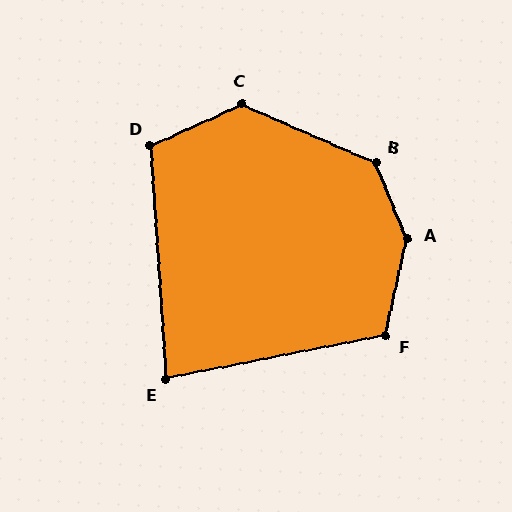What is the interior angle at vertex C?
Approximately 132 degrees (obtuse).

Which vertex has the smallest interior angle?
E, at approximately 83 degrees.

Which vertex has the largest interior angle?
A, at approximately 145 degrees.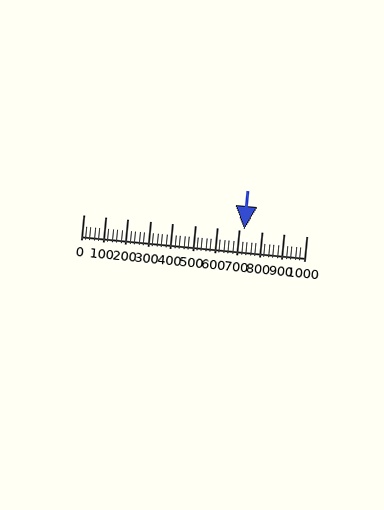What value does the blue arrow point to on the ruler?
The blue arrow points to approximately 720.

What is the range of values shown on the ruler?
The ruler shows values from 0 to 1000.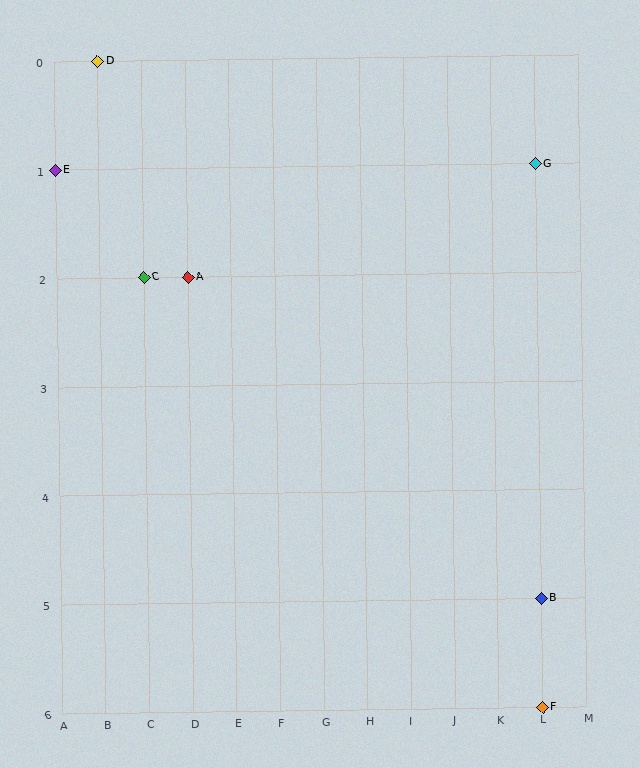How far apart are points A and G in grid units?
Points A and G are 8 columns and 1 row apart (about 8.1 grid units diagonally).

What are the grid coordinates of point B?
Point B is at grid coordinates (L, 5).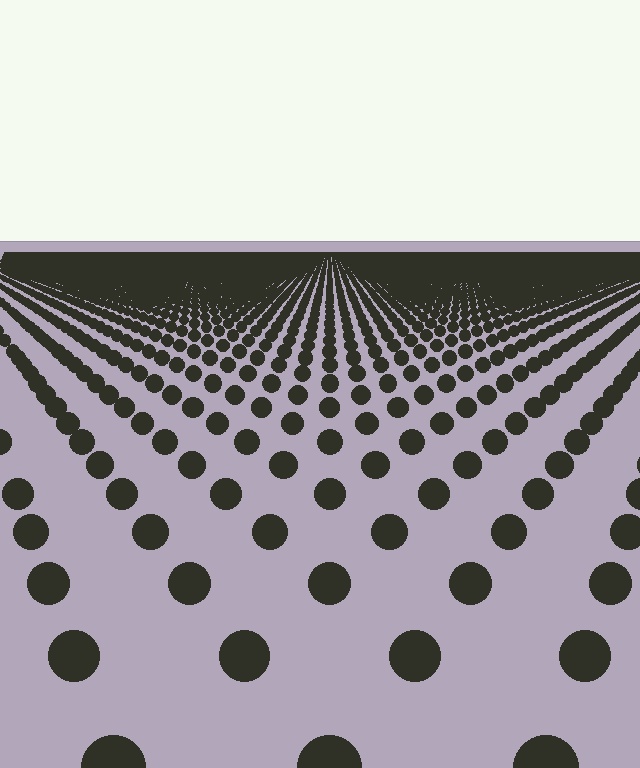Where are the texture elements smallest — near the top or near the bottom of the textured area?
Near the top.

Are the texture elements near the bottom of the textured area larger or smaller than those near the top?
Larger. Near the bottom, elements are closer to the viewer and appear at a bigger on-screen size.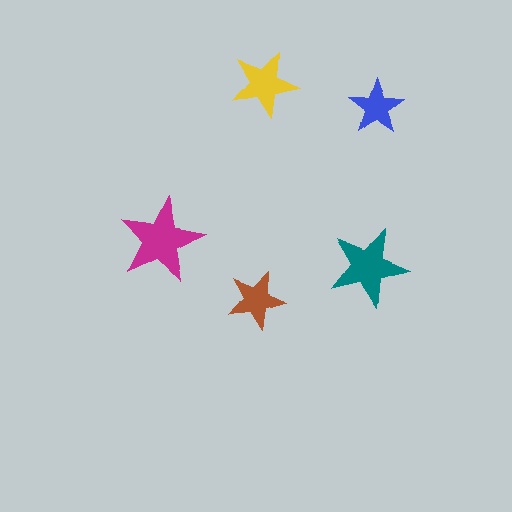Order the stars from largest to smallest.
the magenta one, the teal one, the yellow one, the brown one, the blue one.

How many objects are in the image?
There are 5 objects in the image.